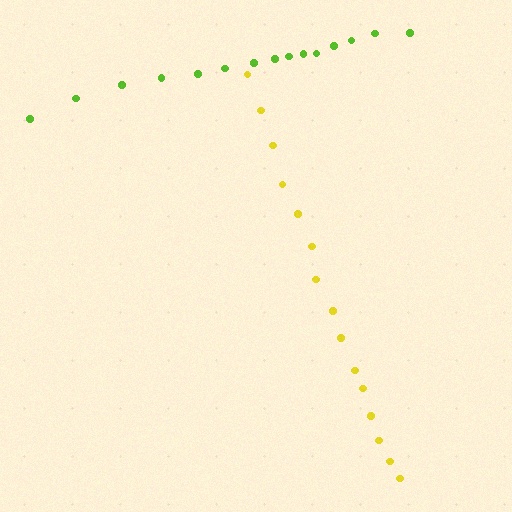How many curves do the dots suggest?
There are 2 distinct paths.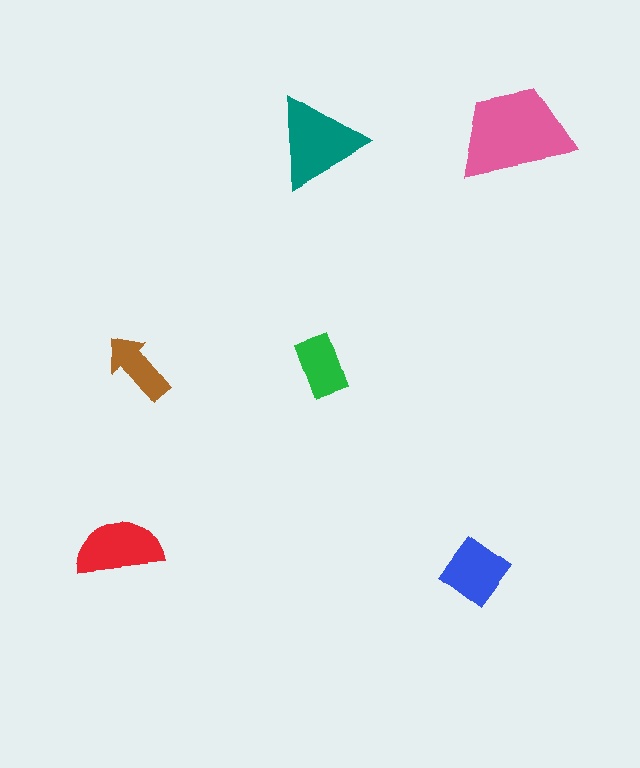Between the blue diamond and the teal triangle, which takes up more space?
The teal triangle.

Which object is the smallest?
The brown arrow.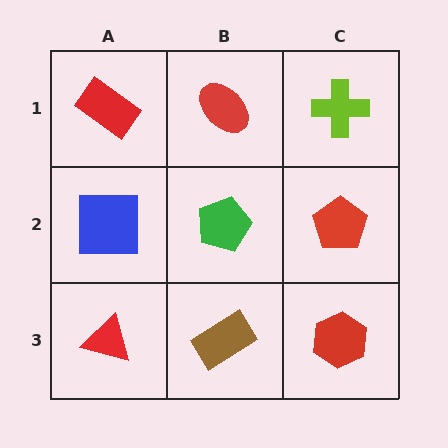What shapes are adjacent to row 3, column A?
A blue square (row 2, column A), a brown rectangle (row 3, column B).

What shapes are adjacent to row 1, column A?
A blue square (row 2, column A), a red ellipse (row 1, column B).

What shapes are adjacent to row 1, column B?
A green pentagon (row 2, column B), a red rectangle (row 1, column A), a lime cross (row 1, column C).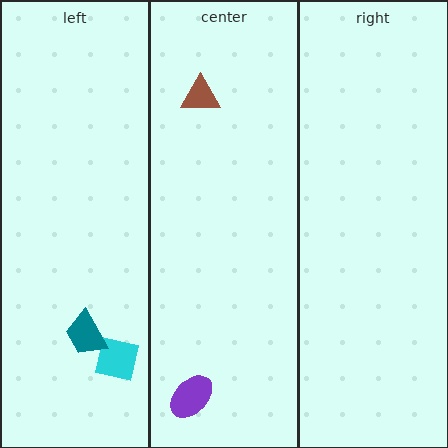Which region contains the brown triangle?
The center region.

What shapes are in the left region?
The cyan square, the teal trapezoid.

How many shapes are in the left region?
2.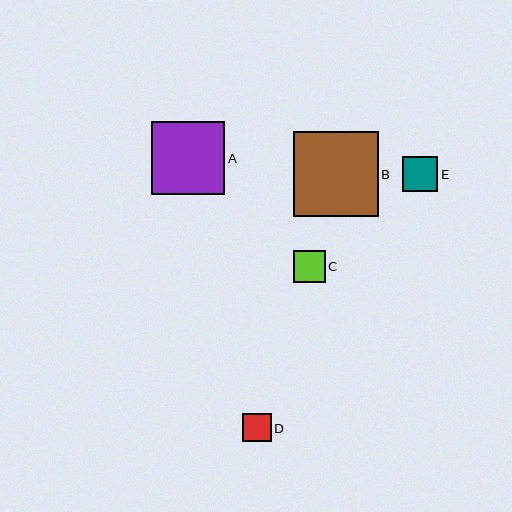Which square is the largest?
Square B is the largest with a size of approximately 85 pixels.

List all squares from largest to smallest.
From largest to smallest: B, A, E, C, D.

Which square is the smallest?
Square D is the smallest with a size of approximately 29 pixels.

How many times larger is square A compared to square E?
Square A is approximately 2.1 times the size of square E.